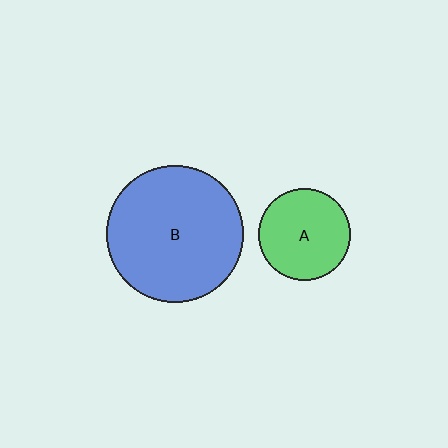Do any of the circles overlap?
No, none of the circles overlap.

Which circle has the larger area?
Circle B (blue).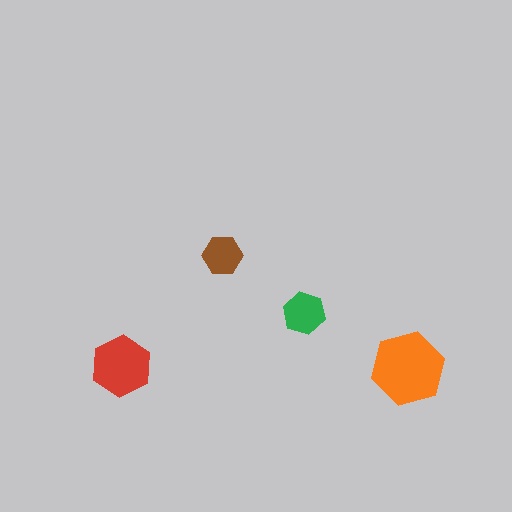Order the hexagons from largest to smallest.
the orange one, the red one, the green one, the brown one.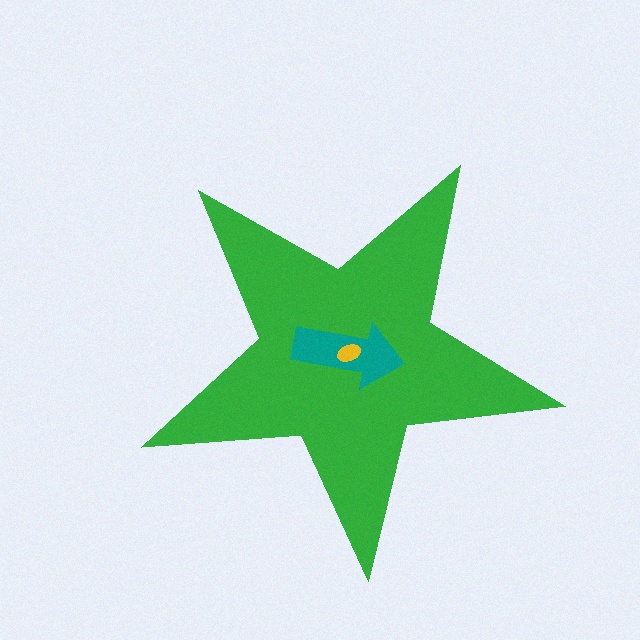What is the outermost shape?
The green star.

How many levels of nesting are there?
3.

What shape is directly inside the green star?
The teal arrow.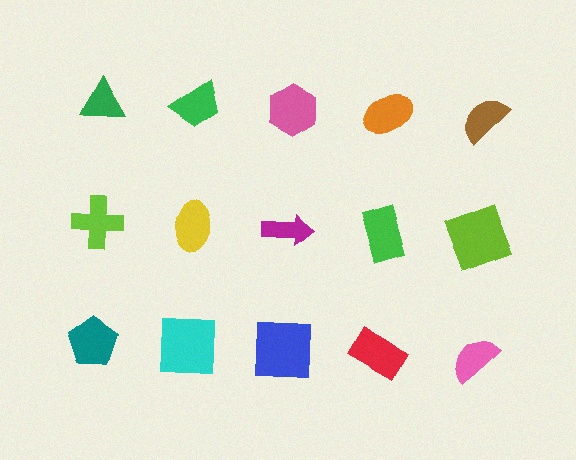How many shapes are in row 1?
5 shapes.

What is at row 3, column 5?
A pink semicircle.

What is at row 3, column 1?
A teal pentagon.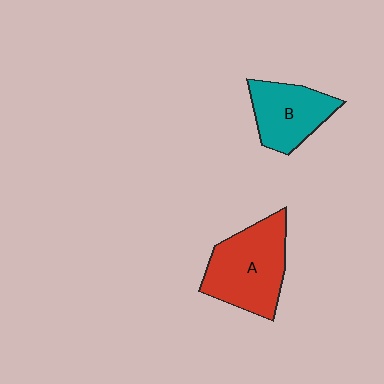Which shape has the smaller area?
Shape B (teal).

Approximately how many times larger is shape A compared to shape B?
Approximately 1.4 times.